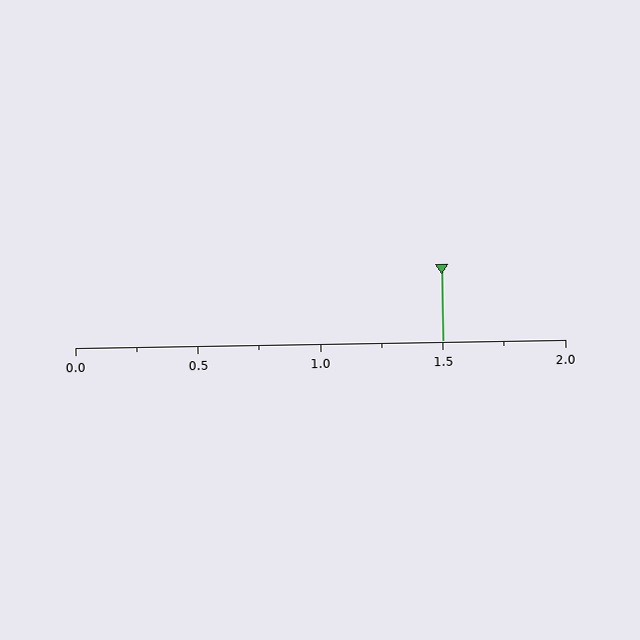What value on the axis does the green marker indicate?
The marker indicates approximately 1.5.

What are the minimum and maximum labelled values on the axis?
The axis runs from 0.0 to 2.0.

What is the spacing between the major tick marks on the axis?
The major ticks are spaced 0.5 apart.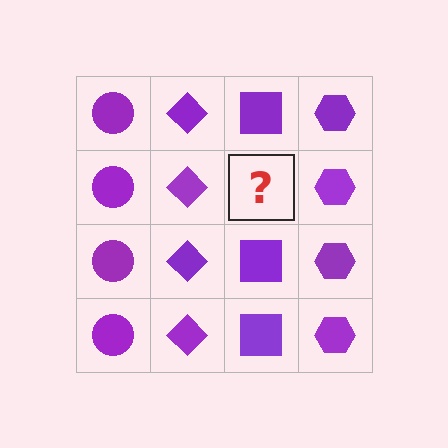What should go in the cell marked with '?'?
The missing cell should contain a purple square.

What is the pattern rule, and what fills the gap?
The rule is that each column has a consistent shape. The gap should be filled with a purple square.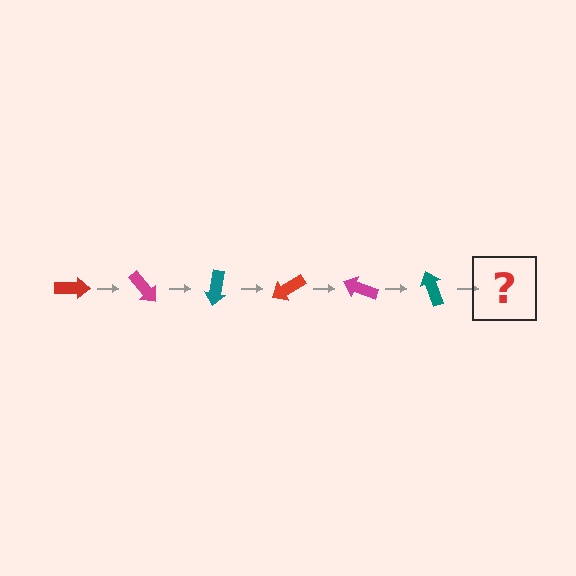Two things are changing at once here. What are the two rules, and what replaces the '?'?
The two rules are that it rotates 50 degrees each step and the color cycles through red, magenta, and teal. The '?' should be a red arrow, rotated 300 degrees from the start.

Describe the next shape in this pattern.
It should be a red arrow, rotated 300 degrees from the start.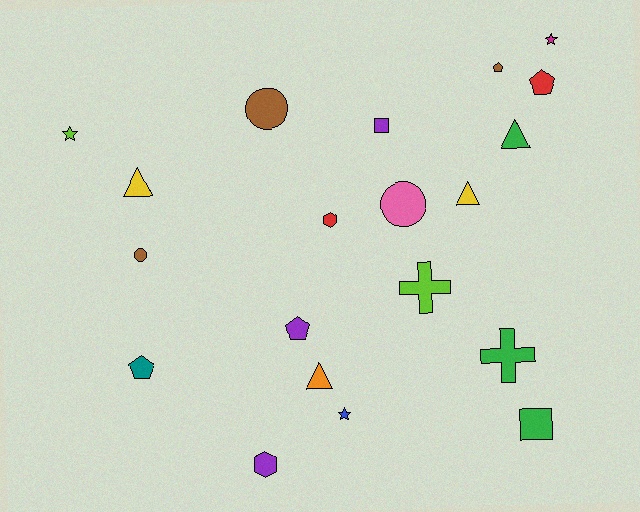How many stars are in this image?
There are 3 stars.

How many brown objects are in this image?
There are 3 brown objects.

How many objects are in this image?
There are 20 objects.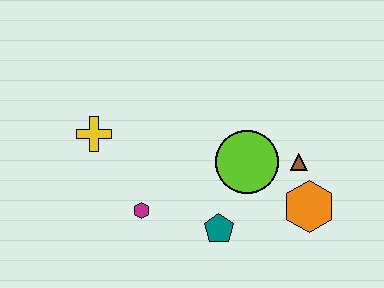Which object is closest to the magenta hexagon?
The teal pentagon is closest to the magenta hexagon.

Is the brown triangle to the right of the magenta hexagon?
Yes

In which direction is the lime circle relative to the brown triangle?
The lime circle is to the left of the brown triangle.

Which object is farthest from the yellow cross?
The orange hexagon is farthest from the yellow cross.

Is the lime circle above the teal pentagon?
Yes